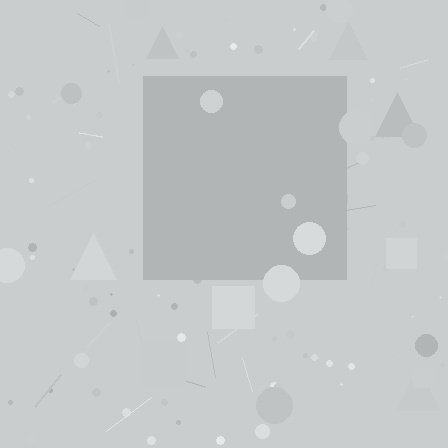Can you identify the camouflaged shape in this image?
The camouflaged shape is a square.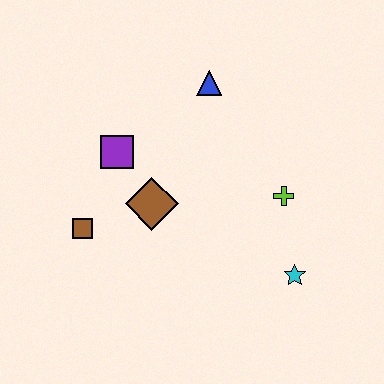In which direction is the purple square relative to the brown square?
The purple square is above the brown square.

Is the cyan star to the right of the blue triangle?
Yes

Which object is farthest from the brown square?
The cyan star is farthest from the brown square.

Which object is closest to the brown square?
The brown diamond is closest to the brown square.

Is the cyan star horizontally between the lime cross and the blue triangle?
No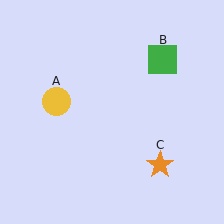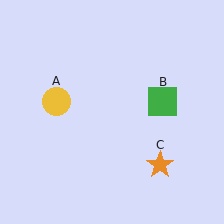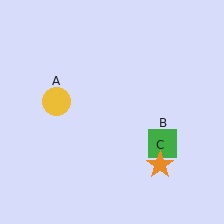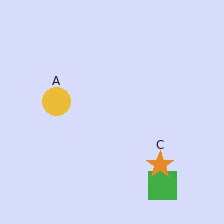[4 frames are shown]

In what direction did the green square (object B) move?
The green square (object B) moved down.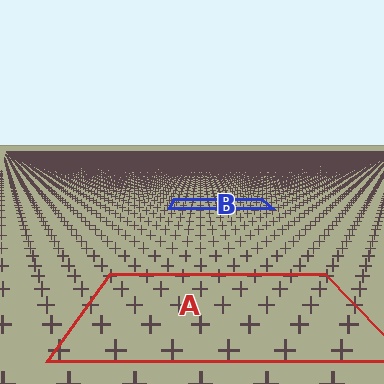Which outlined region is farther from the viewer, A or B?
Region B is farther from the viewer — the texture elements inside it appear smaller and more densely packed.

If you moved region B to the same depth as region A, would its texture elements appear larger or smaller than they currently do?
They would appear larger. At a closer depth, the same texture elements are projected at a bigger on-screen size.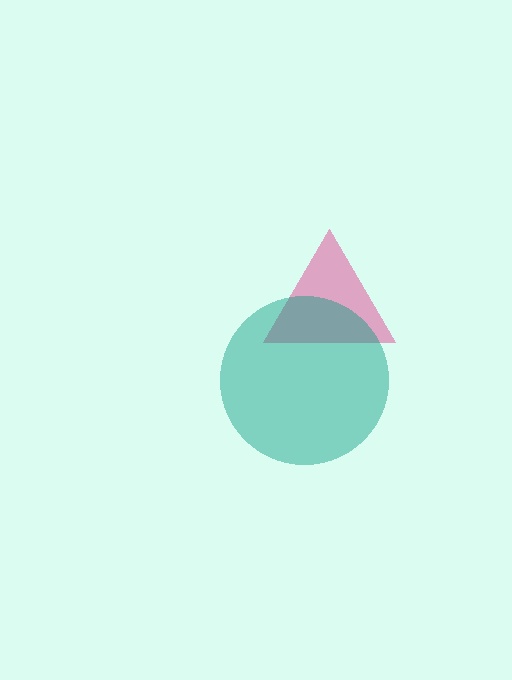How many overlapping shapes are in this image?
There are 2 overlapping shapes in the image.